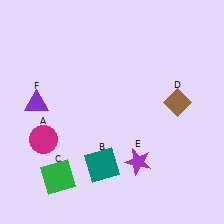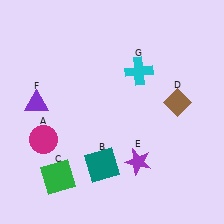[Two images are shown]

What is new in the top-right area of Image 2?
A cyan cross (G) was added in the top-right area of Image 2.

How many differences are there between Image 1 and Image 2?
There is 1 difference between the two images.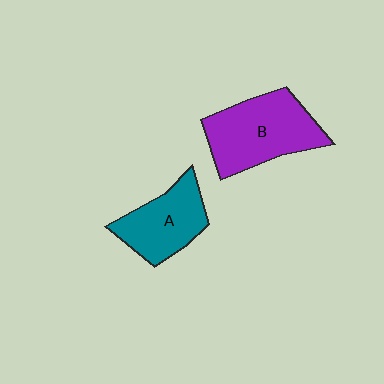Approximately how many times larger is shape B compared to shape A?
Approximately 1.4 times.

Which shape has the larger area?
Shape B (purple).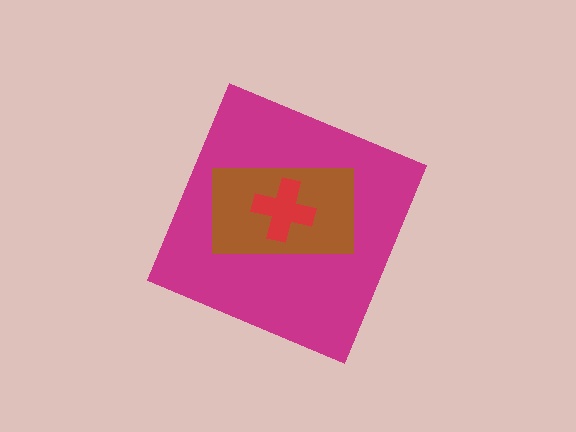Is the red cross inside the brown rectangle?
Yes.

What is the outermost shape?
The magenta diamond.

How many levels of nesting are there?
3.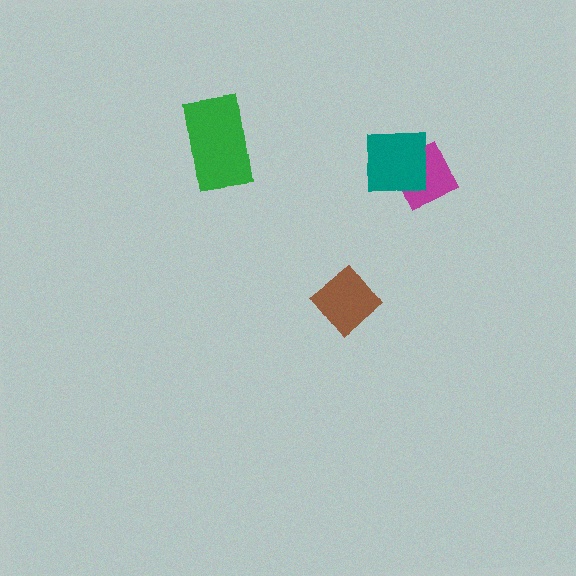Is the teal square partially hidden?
No, no other shape covers it.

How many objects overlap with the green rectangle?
0 objects overlap with the green rectangle.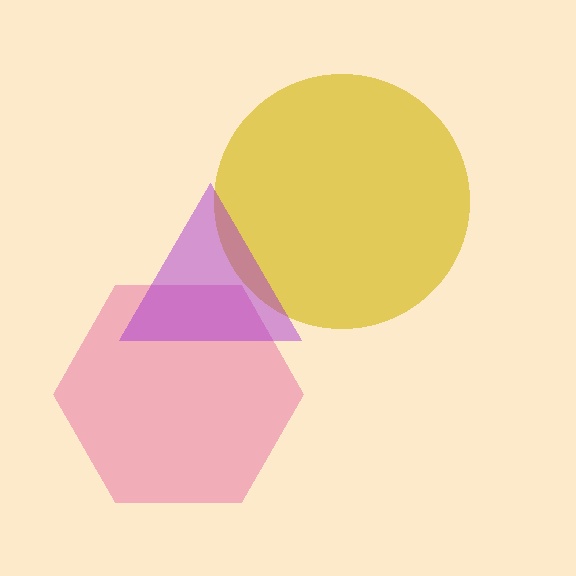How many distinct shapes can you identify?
There are 3 distinct shapes: a pink hexagon, a yellow circle, a purple triangle.